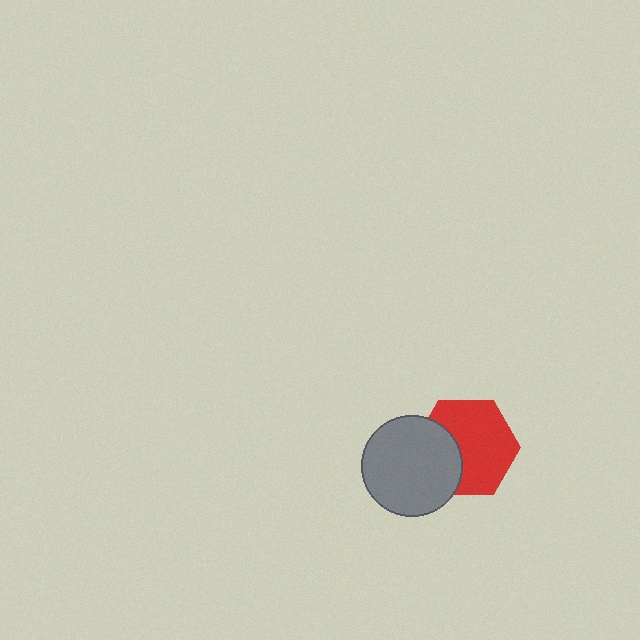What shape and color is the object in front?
The object in front is a gray circle.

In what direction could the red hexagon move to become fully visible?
The red hexagon could move right. That would shift it out from behind the gray circle entirely.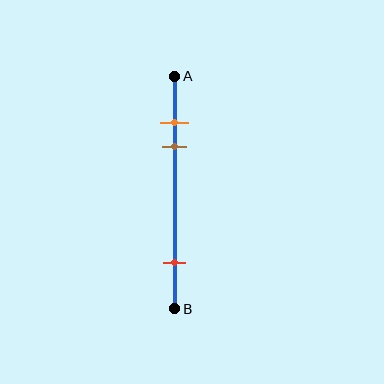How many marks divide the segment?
There are 3 marks dividing the segment.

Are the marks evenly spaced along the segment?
No, the marks are not evenly spaced.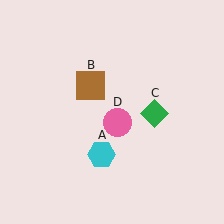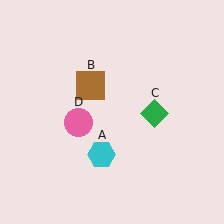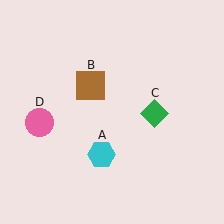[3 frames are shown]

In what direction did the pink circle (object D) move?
The pink circle (object D) moved left.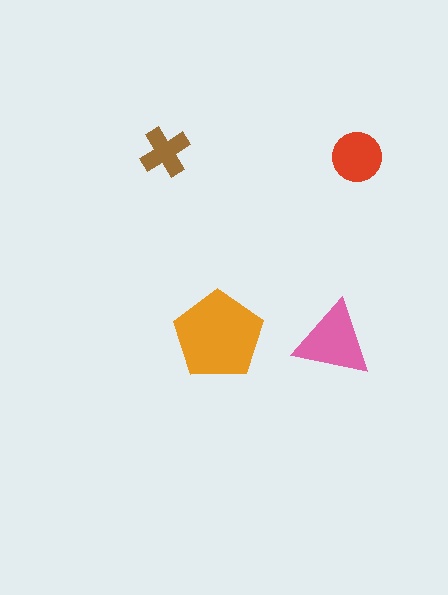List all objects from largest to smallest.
The orange pentagon, the pink triangle, the red circle, the brown cross.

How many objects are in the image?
There are 4 objects in the image.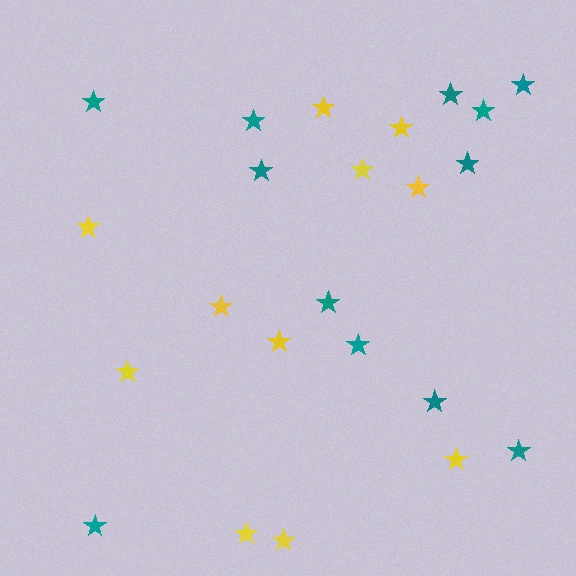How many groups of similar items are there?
There are 2 groups: one group of yellow stars (11) and one group of teal stars (12).